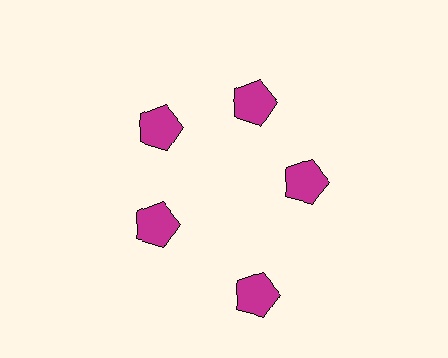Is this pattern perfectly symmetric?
No. The 5 magenta pentagons are arranged in a ring, but one element near the 5 o'clock position is pushed outward from the center, breaking the 5-fold rotational symmetry.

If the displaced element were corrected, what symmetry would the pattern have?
It would have 5-fold rotational symmetry — the pattern would map onto itself every 72 degrees.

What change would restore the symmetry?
The symmetry would be restored by moving it inward, back onto the ring so that all 5 pentagons sit at equal angles and equal distance from the center.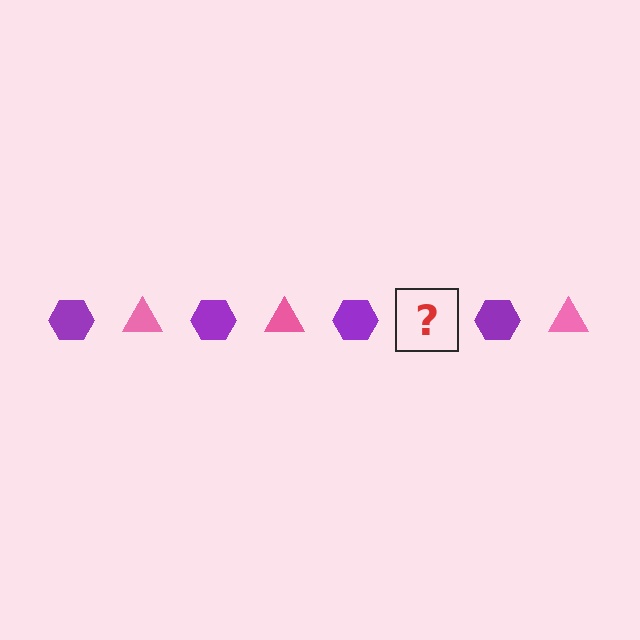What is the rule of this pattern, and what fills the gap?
The rule is that the pattern alternates between purple hexagon and pink triangle. The gap should be filled with a pink triangle.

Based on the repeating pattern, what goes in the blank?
The blank should be a pink triangle.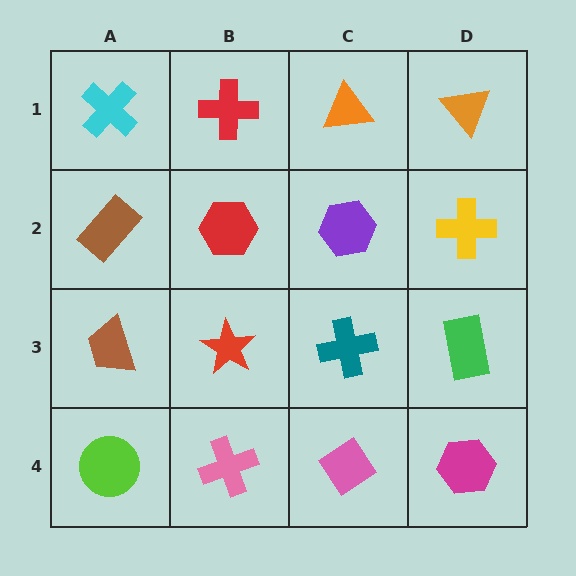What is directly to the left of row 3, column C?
A red star.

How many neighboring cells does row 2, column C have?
4.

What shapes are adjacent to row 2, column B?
A red cross (row 1, column B), a red star (row 3, column B), a brown rectangle (row 2, column A), a purple hexagon (row 2, column C).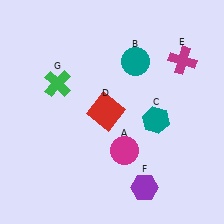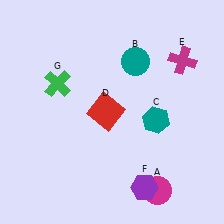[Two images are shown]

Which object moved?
The magenta circle (A) moved down.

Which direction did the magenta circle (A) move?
The magenta circle (A) moved down.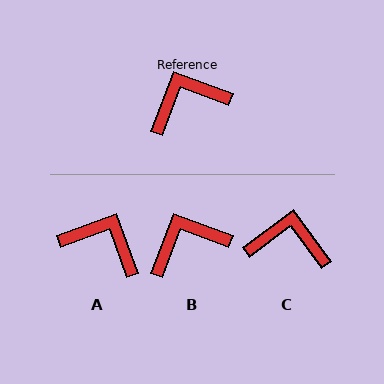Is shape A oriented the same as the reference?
No, it is off by about 49 degrees.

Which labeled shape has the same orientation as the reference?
B.